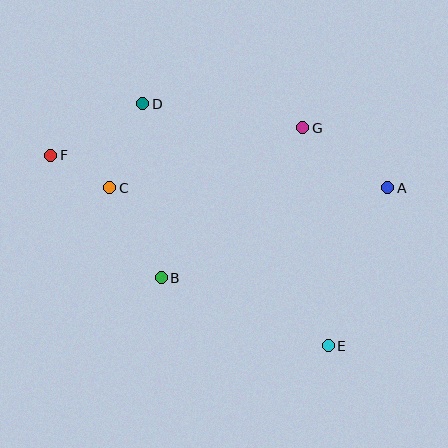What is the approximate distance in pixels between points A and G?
The distance between A and G is approximately 104 pixels.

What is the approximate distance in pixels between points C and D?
The distance between C and D is approximately 90 pixels.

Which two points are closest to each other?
Points C and F are closest to each other.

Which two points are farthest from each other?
Points A and F are farthest from each other.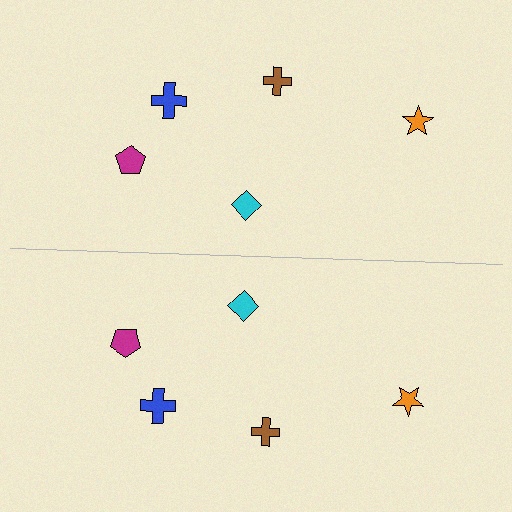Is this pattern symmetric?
Yes, this pattern has bilateral (reflection) symmetry.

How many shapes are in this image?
There are 10 shapes in this image.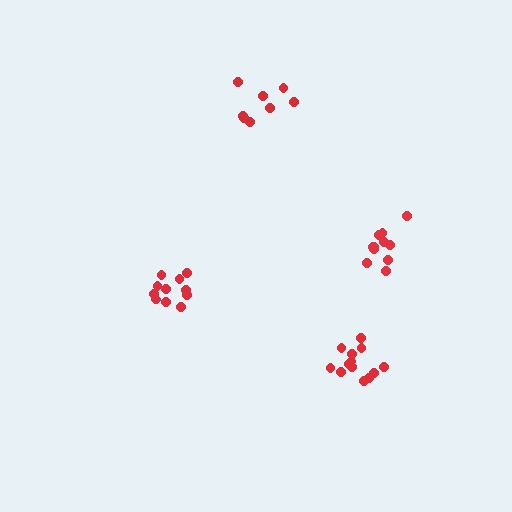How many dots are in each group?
Group 1: 8 dots, Group 2: 14 dots, Group 3: 11 dots, Group 4: 11 dots (44 total).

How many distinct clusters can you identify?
There are 4 distinct clusters.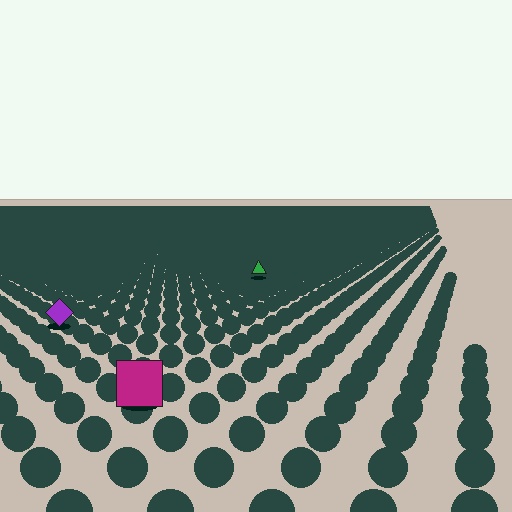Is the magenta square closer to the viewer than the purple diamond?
Yes. The magenta square is closer — you can tell from the texture gradient: the ground texture is coarser near it.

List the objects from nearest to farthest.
From nearest to farthest: the magenta square, the purple diamond, the green triangle.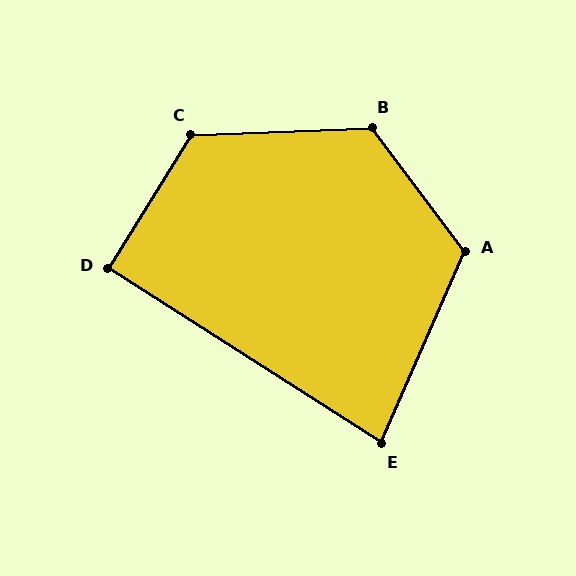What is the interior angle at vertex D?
Approximately 91 degrees (approximately right).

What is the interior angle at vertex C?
Approximately 124 degrees (obtuse).